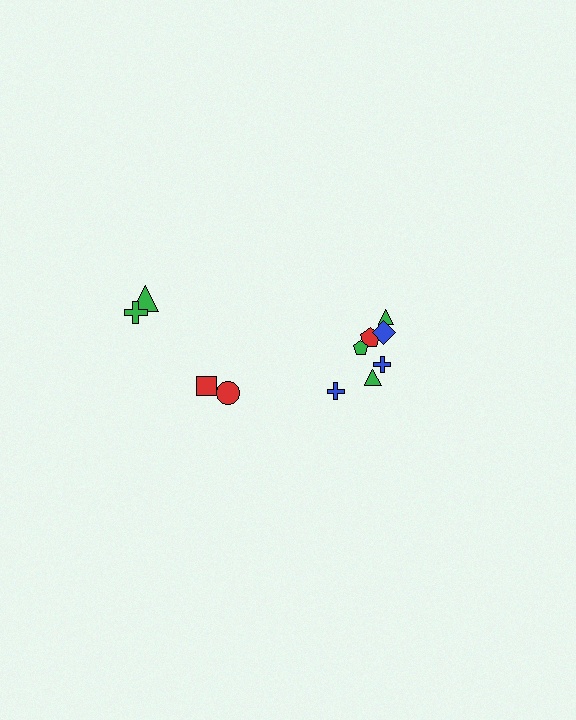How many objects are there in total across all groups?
There are 11 objects.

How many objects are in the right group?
There are 7 objects.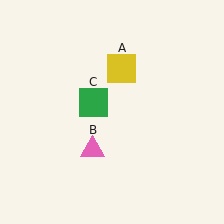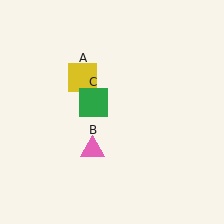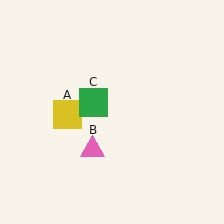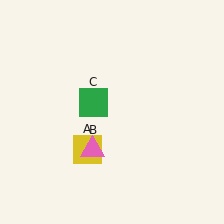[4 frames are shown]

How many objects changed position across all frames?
1 object changed position: yellow square (object A).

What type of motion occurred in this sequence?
The yellow square (object A) rotated counterclockwise around the center of the scene.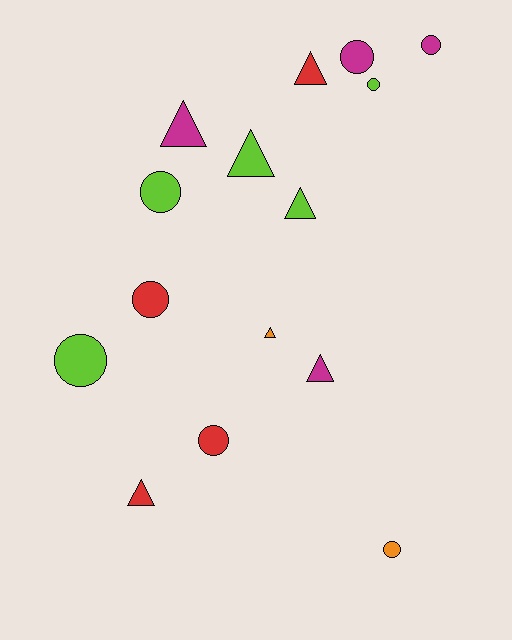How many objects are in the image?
There are 15 objects.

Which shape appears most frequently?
Circle, with 8 objects.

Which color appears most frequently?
Lime, with 5 objects.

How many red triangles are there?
There are 2 red triangles.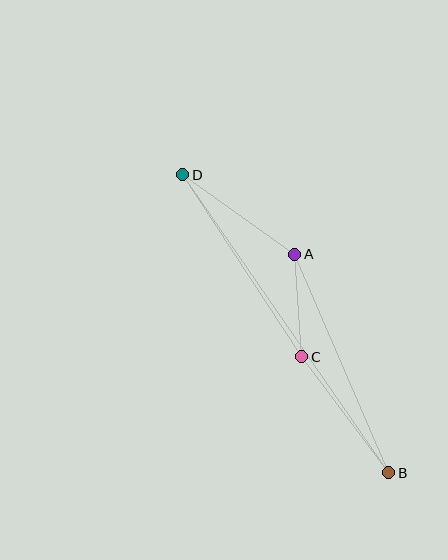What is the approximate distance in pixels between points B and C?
The distance between B and C is approximately 145 pixels.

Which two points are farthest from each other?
Points B and D are farthest from each other.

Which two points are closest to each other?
Points A and C are closest to each other.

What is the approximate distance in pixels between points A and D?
The distance between A and D is approximately 137 pixels.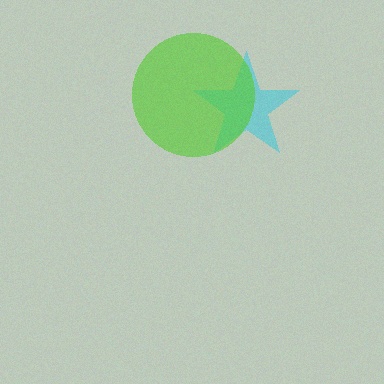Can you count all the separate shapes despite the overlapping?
Yes, there are 2 separate shapes.